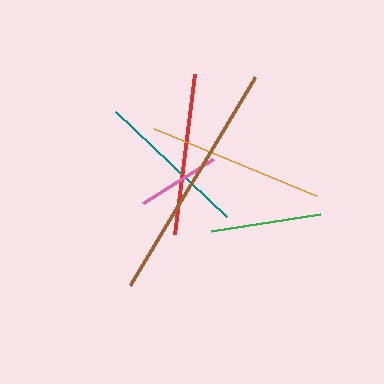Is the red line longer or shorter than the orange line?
The orange line is longer than the red line.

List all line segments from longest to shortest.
From longest to shortest: brown, orange, red, teal, green, pink.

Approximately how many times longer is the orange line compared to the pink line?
The orange line is approximately 2.1 times the length of the pink line.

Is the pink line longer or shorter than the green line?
The green line is longer than the pink line.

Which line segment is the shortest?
The pink line is the shortest at approximately 82 pixels.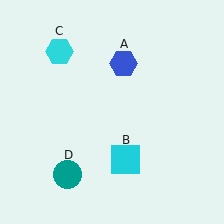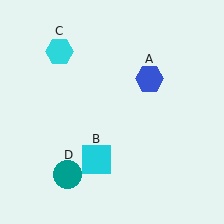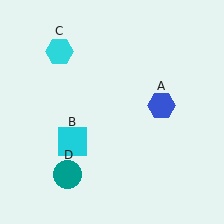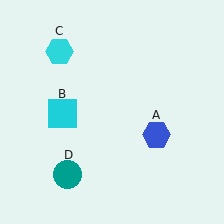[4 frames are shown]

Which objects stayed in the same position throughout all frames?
Cyan hexagon (object C) and teal circle (object D) remained stationary.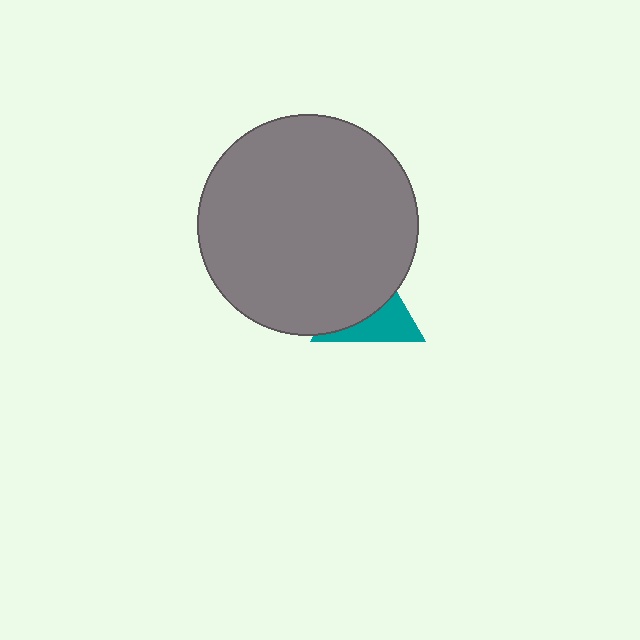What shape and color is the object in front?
The object in front is a gray circle.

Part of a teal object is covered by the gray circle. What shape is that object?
It is a triangle.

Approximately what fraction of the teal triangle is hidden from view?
Roughly 59% of the teal triangle is hidden behind the gray circle.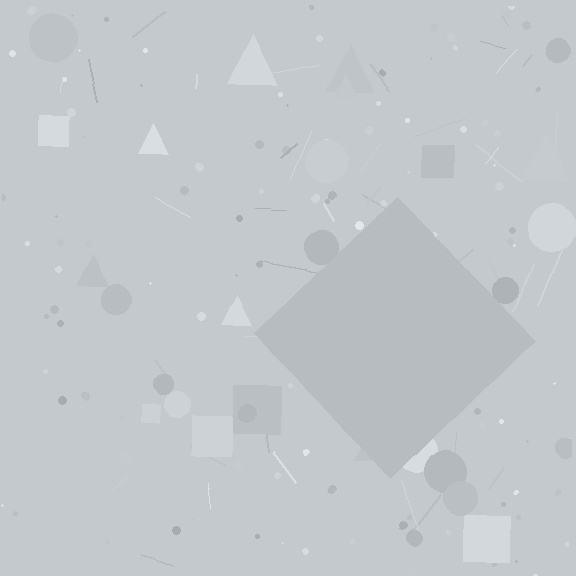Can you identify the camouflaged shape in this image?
The camouflaged shape is a diamond.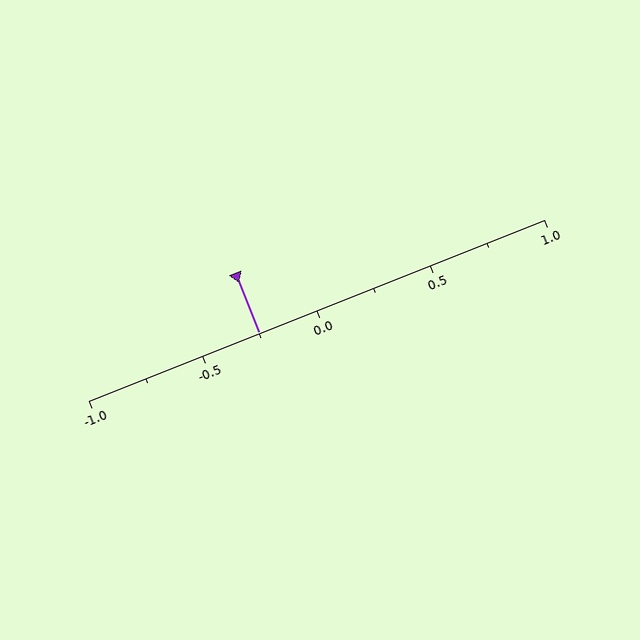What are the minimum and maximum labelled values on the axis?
The axis runs from -1.0 to 1.0.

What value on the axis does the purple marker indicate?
The marker indicates approximately -0.25.